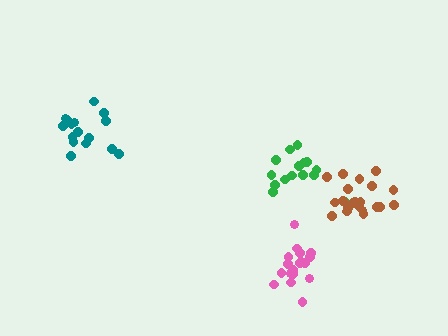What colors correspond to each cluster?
The clusters are colored: green, pink, teal, brown.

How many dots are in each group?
Group 1: 15 dots, Group 2: 18 dots, Group 3: 16 dots, Group 4: 21 dots (70 total).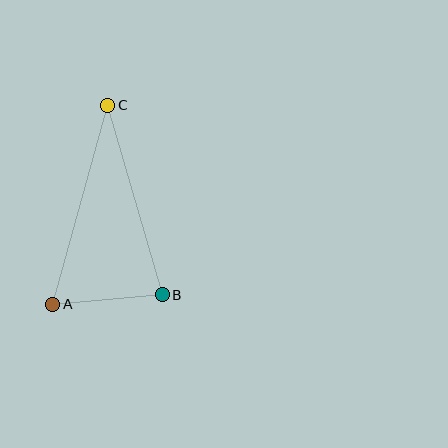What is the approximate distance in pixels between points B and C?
The distance between B and C is approximately 197 pixels.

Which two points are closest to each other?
Points A and B are closest to each other.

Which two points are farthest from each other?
Points A and C are farthest from each other.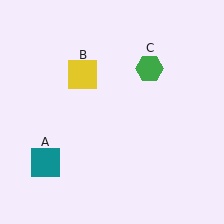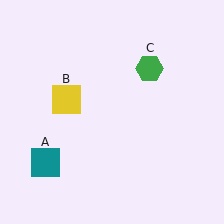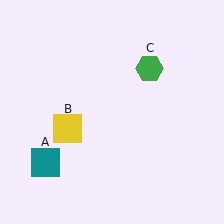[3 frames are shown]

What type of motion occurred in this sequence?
The yellow square (object B) rotated counterclockwise around the center of the scene.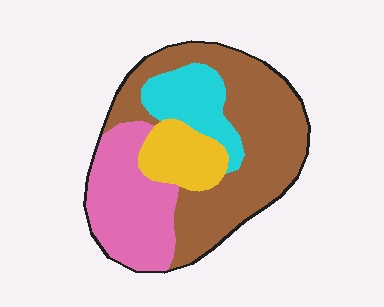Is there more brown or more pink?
Brown.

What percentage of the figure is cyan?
Cyan takes up about one eighth (1/8) of the figure.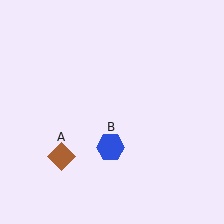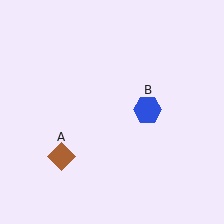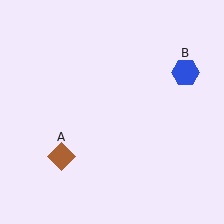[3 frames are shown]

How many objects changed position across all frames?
1 object changed position: blue hexagon (object B).